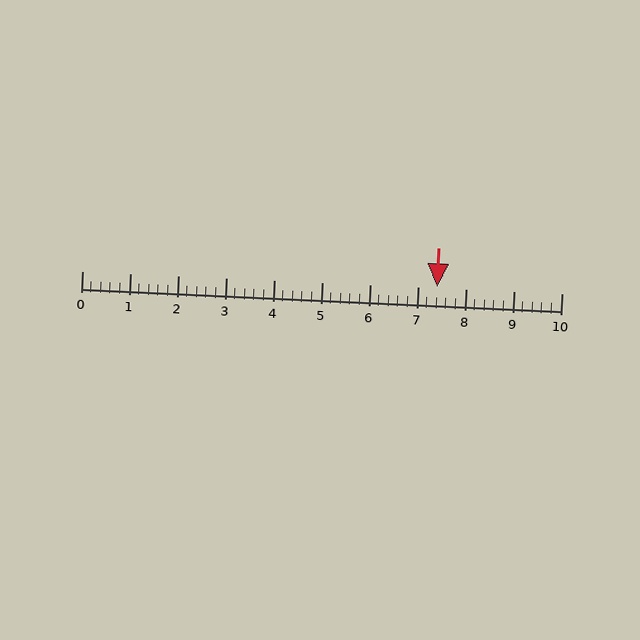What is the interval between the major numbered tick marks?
The major tick marks are spaced 1 units apart.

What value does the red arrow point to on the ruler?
The red arrow points to approximately 7.4.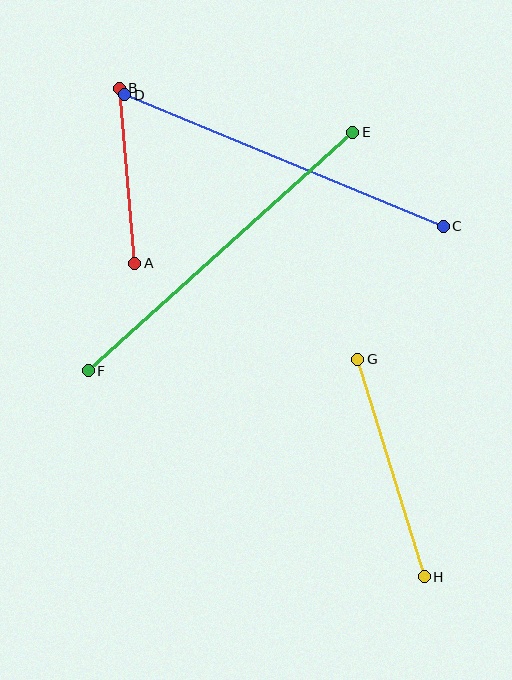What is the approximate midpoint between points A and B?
The midpoint is at approximately (127, 176) pixels.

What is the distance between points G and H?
The distance is approximately 227 pixels.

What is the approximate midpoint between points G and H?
The midpoint is at approximately (391, 468) pixels.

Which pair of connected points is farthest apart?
Points E and F are farthest apart.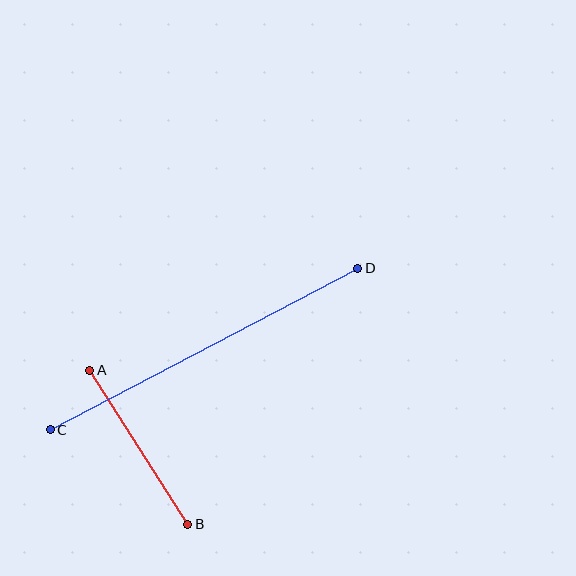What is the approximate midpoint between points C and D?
The midpoint is at approximately (204, 349) pixels.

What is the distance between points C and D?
The distance is approximately 347 pixels.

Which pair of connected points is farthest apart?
Points C and D are farthest apart.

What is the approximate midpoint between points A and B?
The midpoint is at approximately (139, 447) pixels.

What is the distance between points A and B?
The distance is approximately 183 pixels.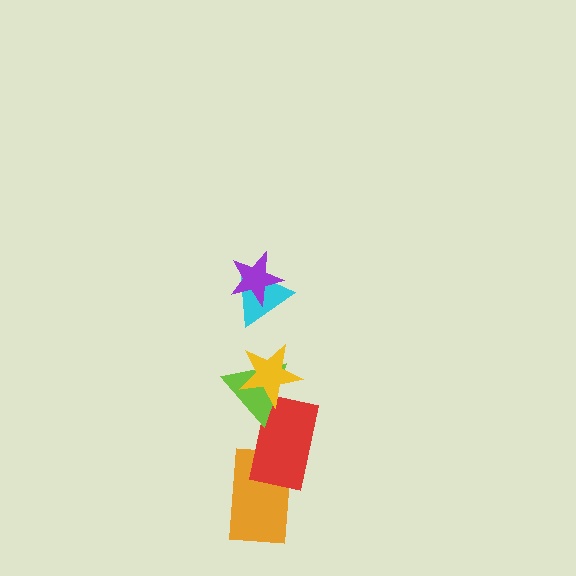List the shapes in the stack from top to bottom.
From top to bottom: the purple star, the cyan triangle, the yellow star, the lime triangle, the red rectangle, the orange rectangle.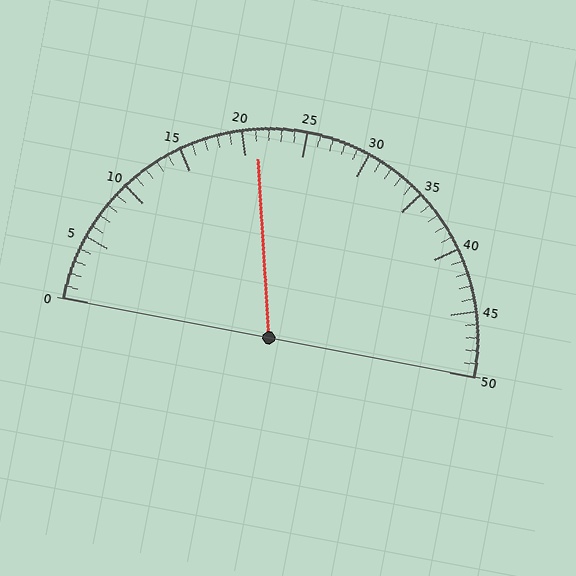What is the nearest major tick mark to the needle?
The nearest major tick mark is 20.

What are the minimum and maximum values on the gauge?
The gauge ranges from 0 to 50.